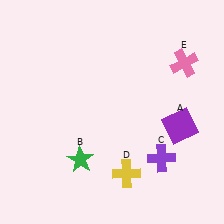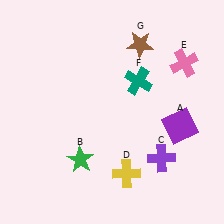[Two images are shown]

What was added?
A teal cross (F), a brown star (G) were added in Image 2.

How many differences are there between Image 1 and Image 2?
There are 2 differences between the two images.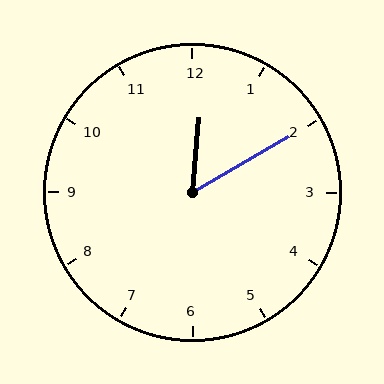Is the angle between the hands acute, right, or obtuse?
It is acute.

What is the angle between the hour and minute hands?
Approximately 55 degrees.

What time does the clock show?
12:10.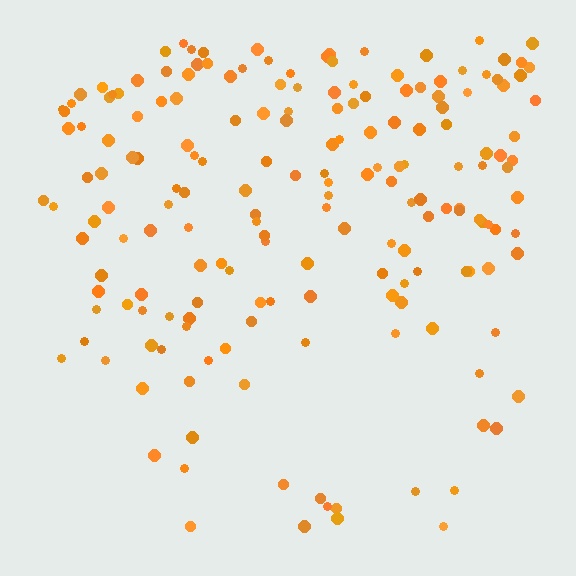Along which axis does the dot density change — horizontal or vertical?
Vertical.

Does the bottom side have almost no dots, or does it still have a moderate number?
Still a moderate number, just noticeably fewer than the top.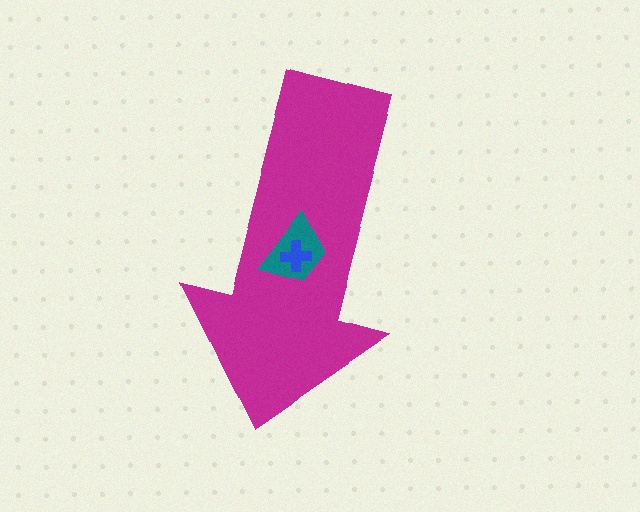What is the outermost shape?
The magenta arrow.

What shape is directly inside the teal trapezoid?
The blue cross.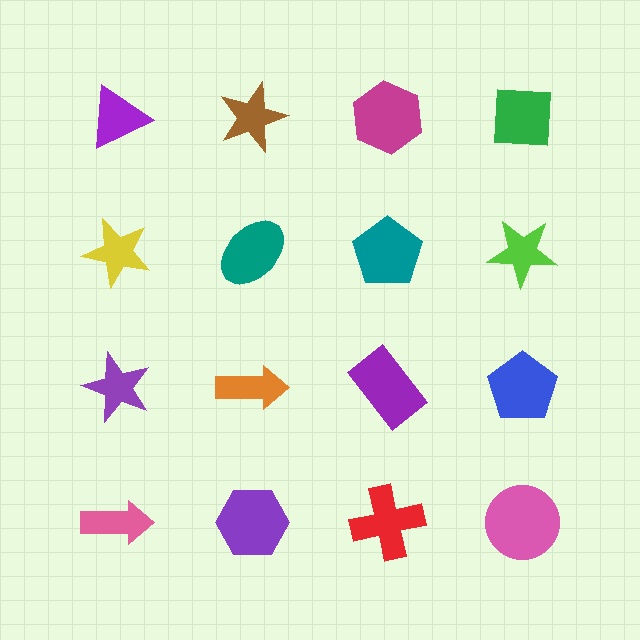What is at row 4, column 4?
A pink circle.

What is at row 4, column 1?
A pink arrow.